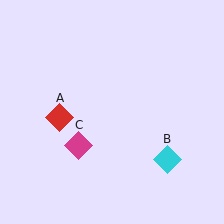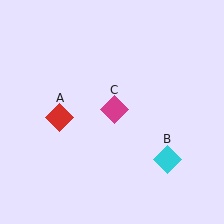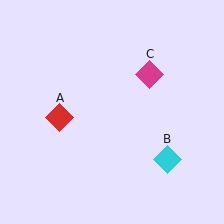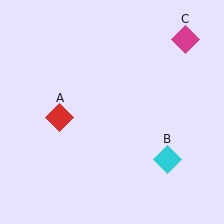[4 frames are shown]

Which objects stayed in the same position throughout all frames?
Red diamond (object A) and cyan diamond (object B) remained stationary.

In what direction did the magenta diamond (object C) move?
The magenta diamond (object C) moved up and to the right.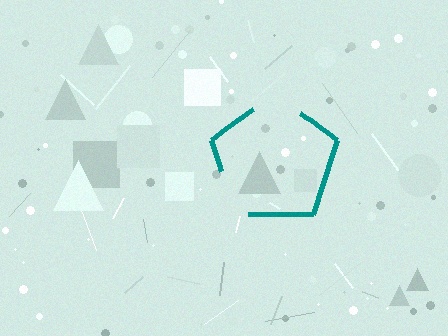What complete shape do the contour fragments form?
The contour fragments form a pentagon.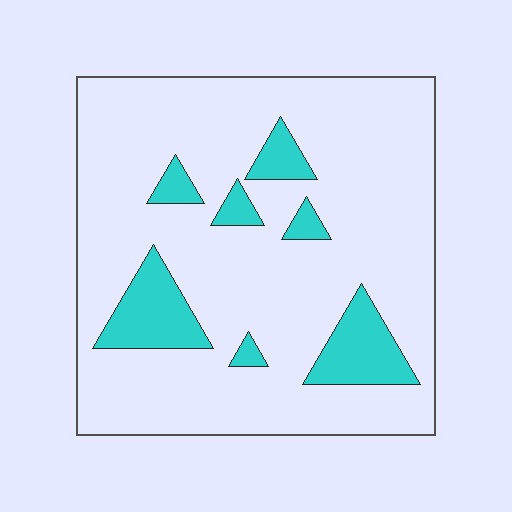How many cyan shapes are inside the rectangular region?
7.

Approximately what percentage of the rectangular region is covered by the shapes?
Approximately 15%.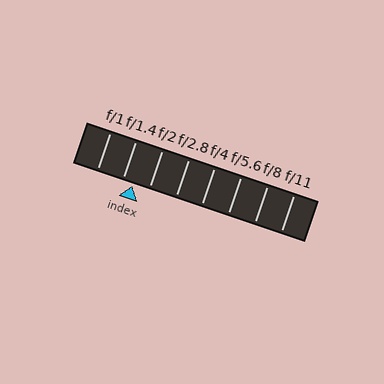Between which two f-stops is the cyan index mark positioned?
The index mark is between f/1.4 and f/2.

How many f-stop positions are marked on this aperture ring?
There are 8 f-stop positions marked.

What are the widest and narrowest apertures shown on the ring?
The widest aperture shown is f/1 and the narrowest is f/11.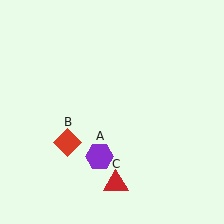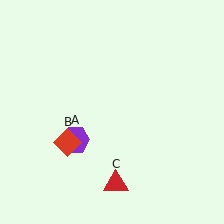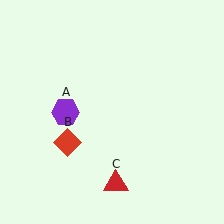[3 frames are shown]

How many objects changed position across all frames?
1 object changed position: purple hexagon (object A).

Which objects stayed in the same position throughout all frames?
Red diamond (object B) and red triangle (object C) remained stationary.